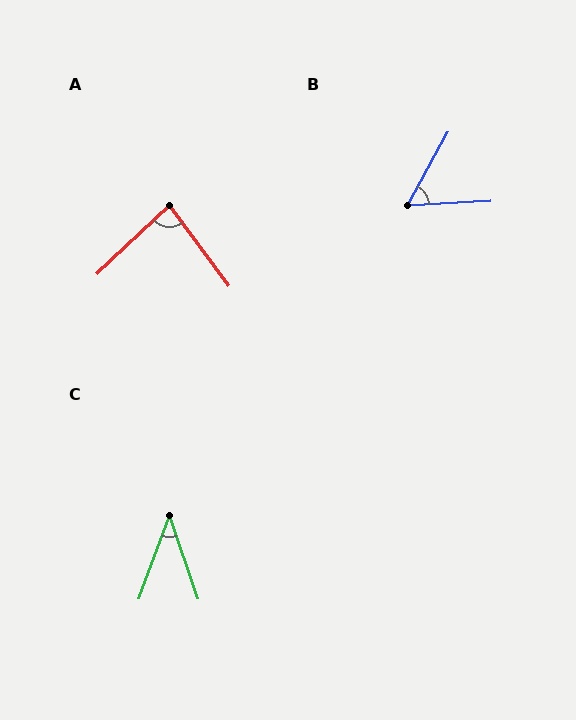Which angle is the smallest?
C, at approximately 39 degrees.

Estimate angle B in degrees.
Approximately 58 degrees.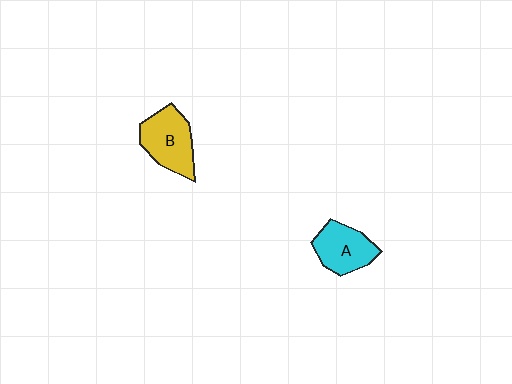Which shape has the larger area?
Shape B (yellow).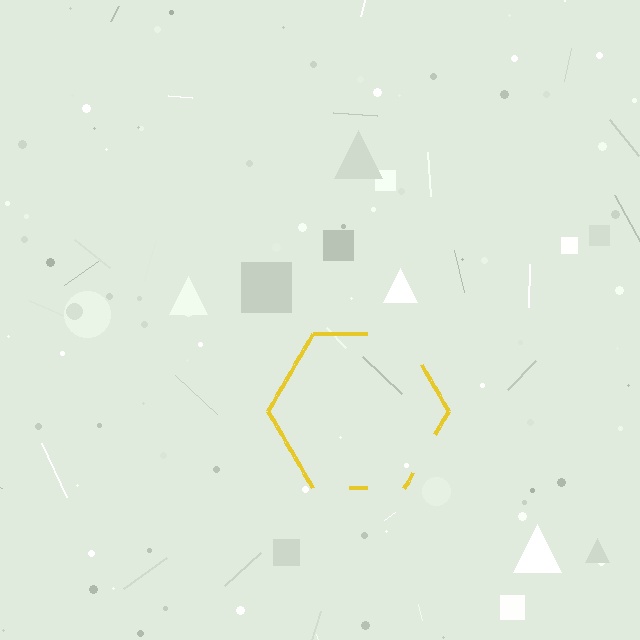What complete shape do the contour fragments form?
The contour fragments form a hexagon.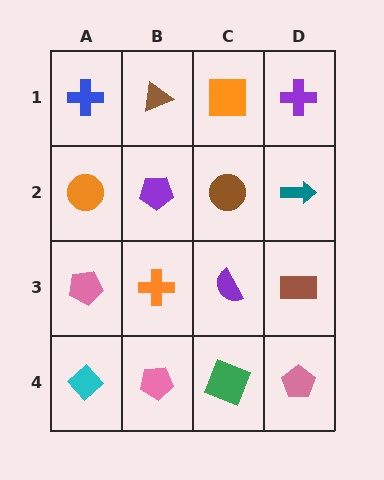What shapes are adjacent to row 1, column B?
A purple pentagon (row 2, column B), a blue cross (row 1, column A), an orange square (row 1, column C).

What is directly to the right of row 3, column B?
A purple semicircle.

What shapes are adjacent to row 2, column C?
An orange square (row 1, column C), a purple semicircle (row 3, column C), a purple pentagon (row 2, column B), a teal arrow (row 2, column D).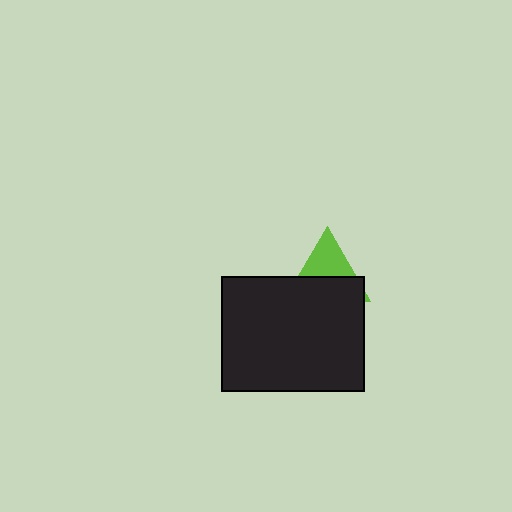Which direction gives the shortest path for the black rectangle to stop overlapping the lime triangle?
Moving down gives the shortest separation.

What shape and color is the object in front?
The object in front is a black rectangle.